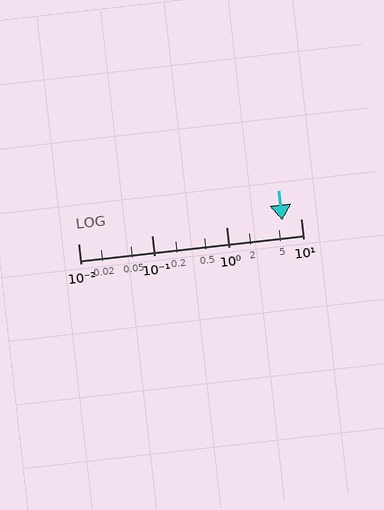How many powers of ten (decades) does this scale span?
The scale spans 3 decades, from 0.01 to 10.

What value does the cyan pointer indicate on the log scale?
The pointer indicates approximately 5.6.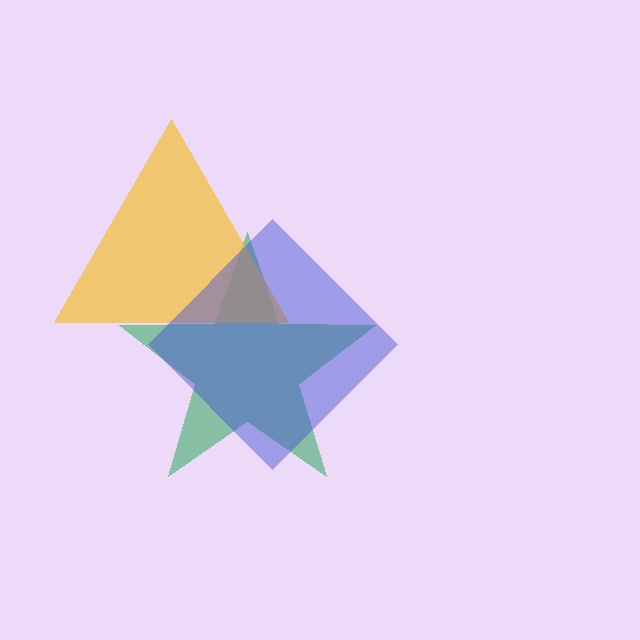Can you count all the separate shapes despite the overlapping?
Yes, there are 3 separate shapes.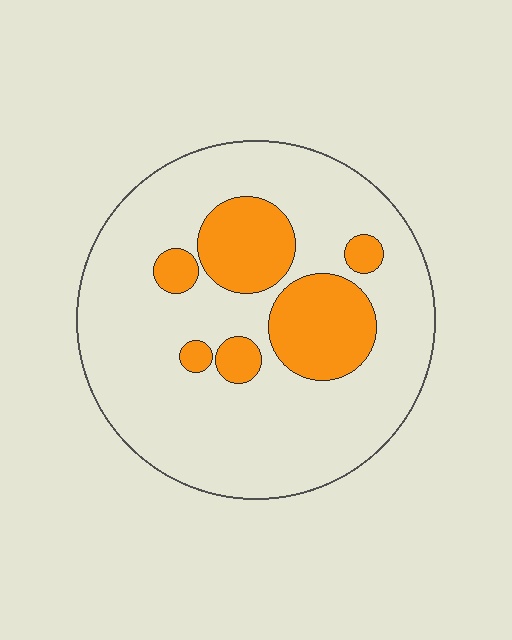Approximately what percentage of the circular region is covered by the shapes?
Approximately 20%.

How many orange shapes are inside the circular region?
6.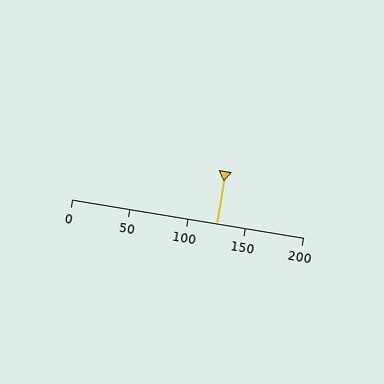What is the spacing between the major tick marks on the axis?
The major ticks are spaced 50 apart.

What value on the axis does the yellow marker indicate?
The marker indicates approximately 125.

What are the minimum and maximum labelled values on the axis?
The axis runs from 0 to 200.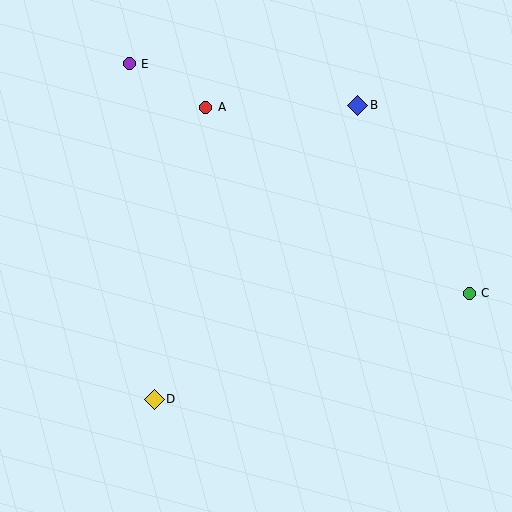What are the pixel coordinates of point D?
Point D is at (154, 399).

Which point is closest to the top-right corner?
Point B is closest to the top-right corner.